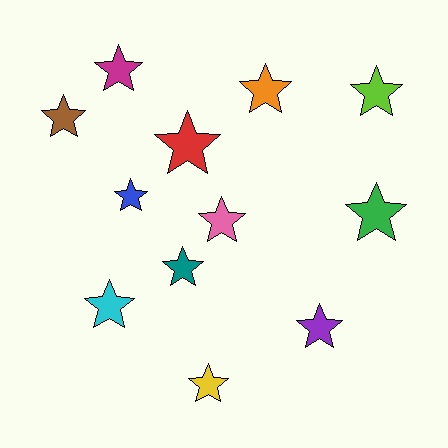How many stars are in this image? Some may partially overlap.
There are 12 stars.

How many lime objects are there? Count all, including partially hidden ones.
There is 1 lime object.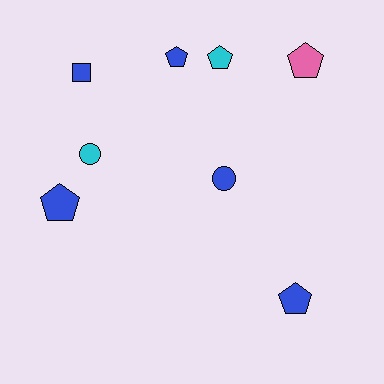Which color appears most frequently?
Blue, with 5 objects.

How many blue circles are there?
There is 1 blue circle.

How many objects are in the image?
There are 8 objects.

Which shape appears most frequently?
Pentagon, with 5 objects.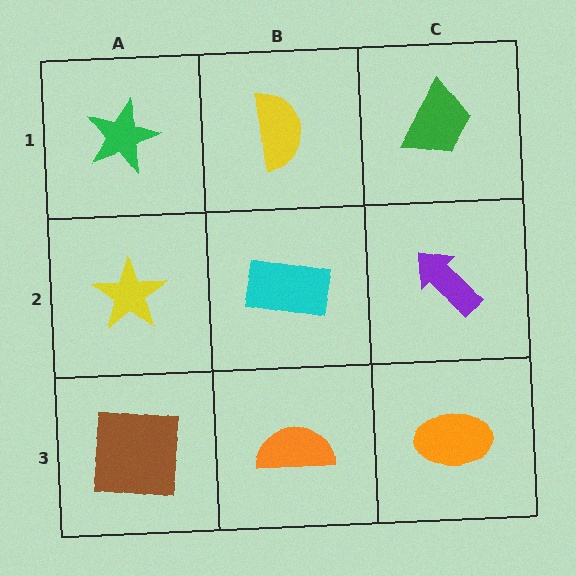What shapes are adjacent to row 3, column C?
A purple arrow (row 2, column C), an orange semicircle (row 3, column B).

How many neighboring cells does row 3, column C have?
2.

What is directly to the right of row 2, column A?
A cyan rectangle.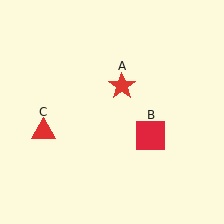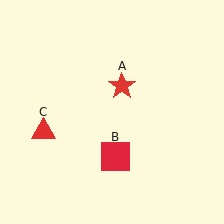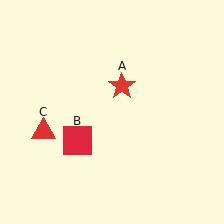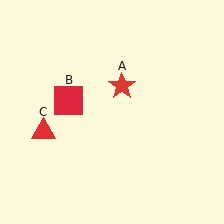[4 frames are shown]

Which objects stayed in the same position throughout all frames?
Red star (object A) and red triangle (object C) remained stationary.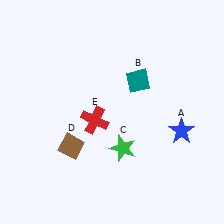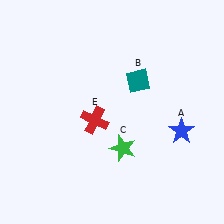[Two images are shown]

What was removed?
The brown diamond (D) was removed in Image 2.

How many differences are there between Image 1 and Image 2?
There is 1 difference between the two images.